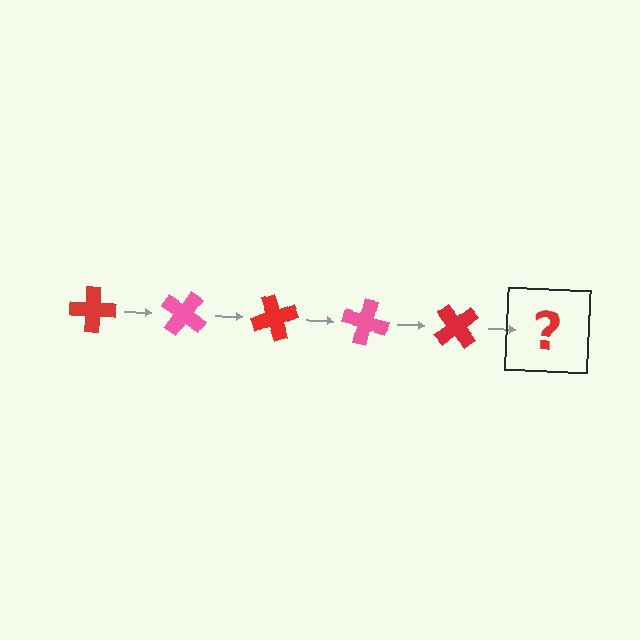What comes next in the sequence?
The next element should be a pink cross, rotated 175 degrees from the start.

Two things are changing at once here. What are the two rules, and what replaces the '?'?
The two rules are that it rotates 35 degrees each step and the color cycles through red and pink. The '?' should be a pink cross, rotated 175 degrees from the start.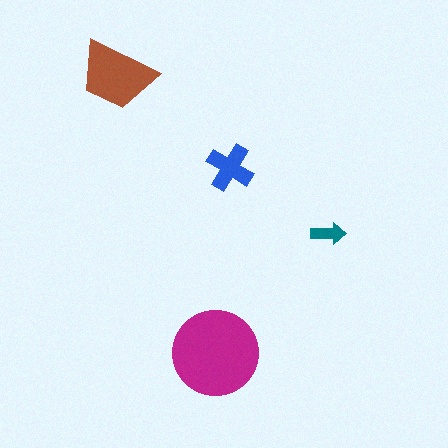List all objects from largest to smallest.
The magenta circle, the brown trapezoid, the blue cross, the teal arrow.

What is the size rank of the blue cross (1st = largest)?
3rd.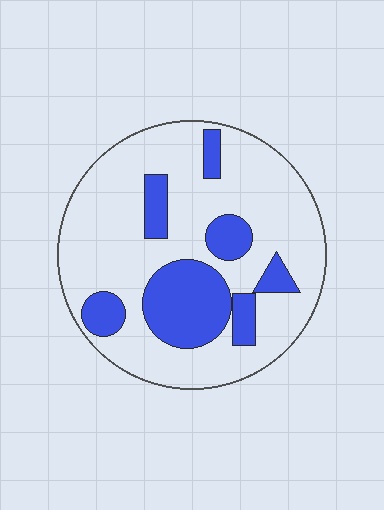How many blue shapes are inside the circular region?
7.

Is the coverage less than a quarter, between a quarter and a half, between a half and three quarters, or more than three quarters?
Between a quarter and a half.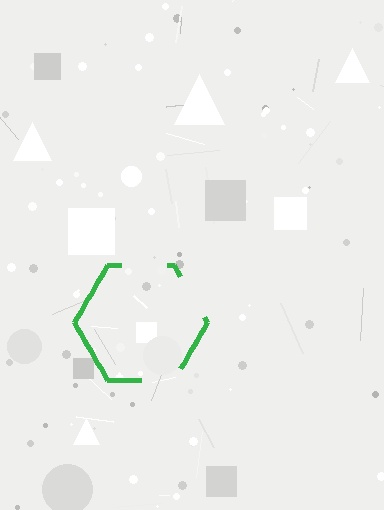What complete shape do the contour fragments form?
The contour fragments form a hexagon.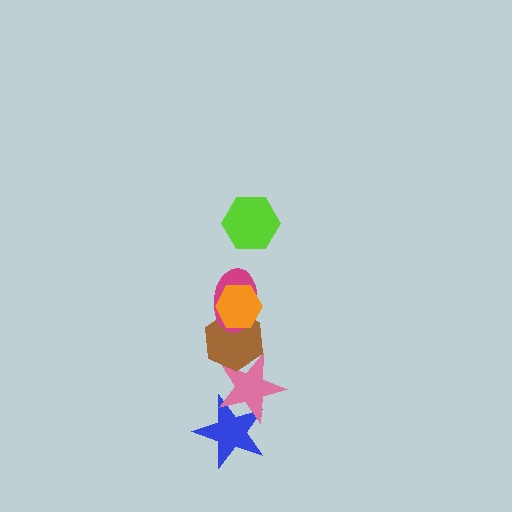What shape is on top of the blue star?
The pink star is on top of the blue star.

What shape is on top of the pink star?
The brown hexagon is on top of the pink star.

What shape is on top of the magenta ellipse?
The orange hexagon is on top of the magenta ellipse.